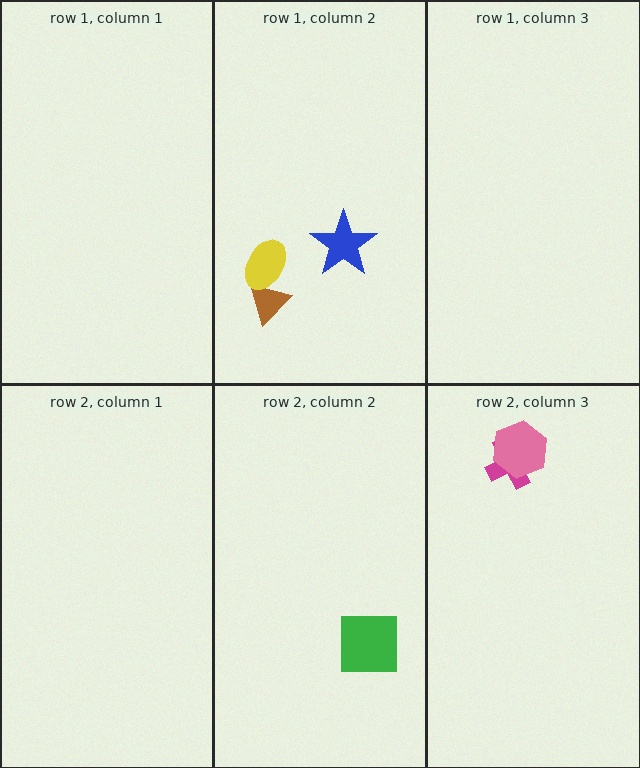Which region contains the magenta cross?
The row 2, column 3 region.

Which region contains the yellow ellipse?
The row 1, column 2 region.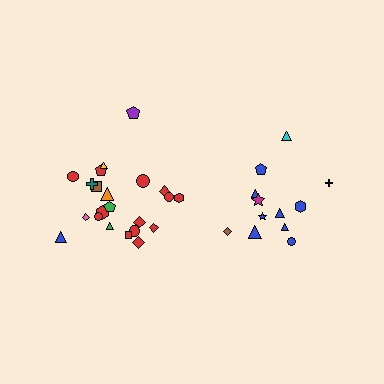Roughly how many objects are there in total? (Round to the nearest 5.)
Roughly 35 objects in total.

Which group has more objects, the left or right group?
The left group.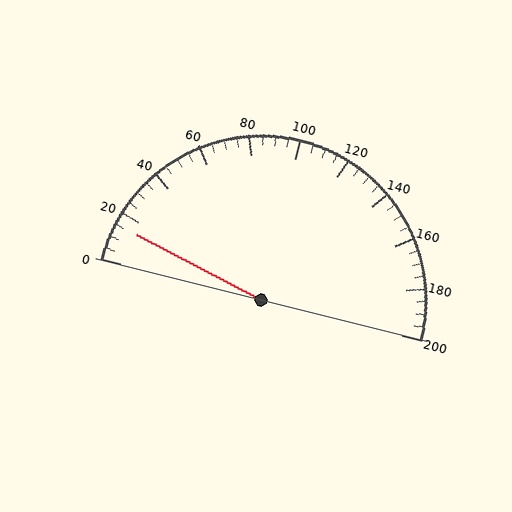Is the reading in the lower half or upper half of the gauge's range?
The reading is in the lower half of the range (0 to 200).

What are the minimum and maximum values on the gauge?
The gauge ranges from 0 to 200.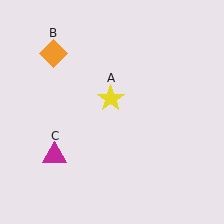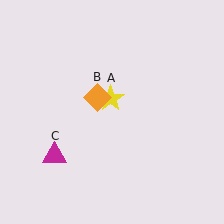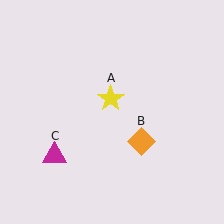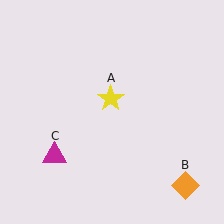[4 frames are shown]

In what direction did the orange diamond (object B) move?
The orange diamond (object B) moved down and to the right.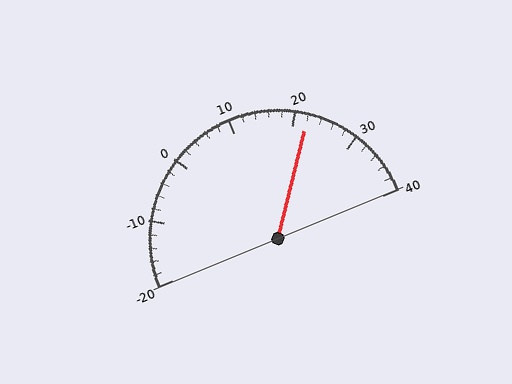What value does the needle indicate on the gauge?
The needle indicates approximately 22.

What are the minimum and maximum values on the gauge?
The gauge ranges from -20 to 40.